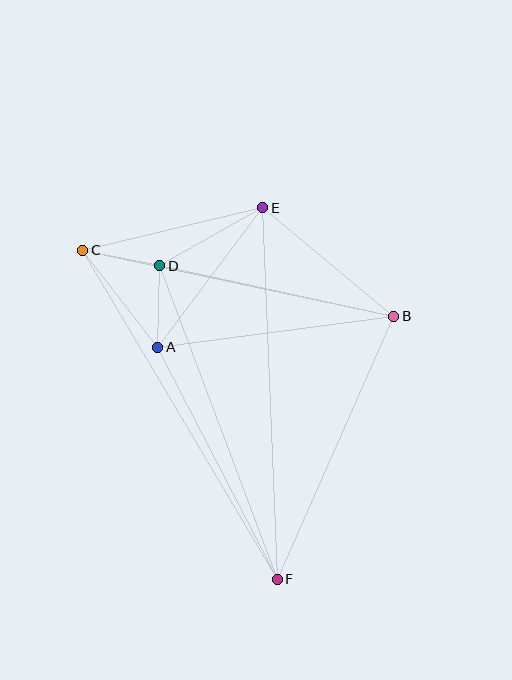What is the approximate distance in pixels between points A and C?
The distance between A and C is approximately 123 pixels.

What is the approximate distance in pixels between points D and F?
The distance between D and F is approximately 335 pixels.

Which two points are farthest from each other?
Points C and F are farthest from each other.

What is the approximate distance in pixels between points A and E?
The distance between A and E is approximately 175 pixels.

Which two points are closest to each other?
Points C and D are closest to each other.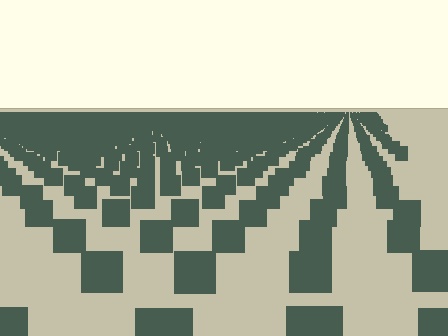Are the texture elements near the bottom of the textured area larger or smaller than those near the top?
Larger. Near the bottom, elements are closer to the viewer and appear at a bigger on-screen size.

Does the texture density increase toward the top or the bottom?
Density increases toward the top.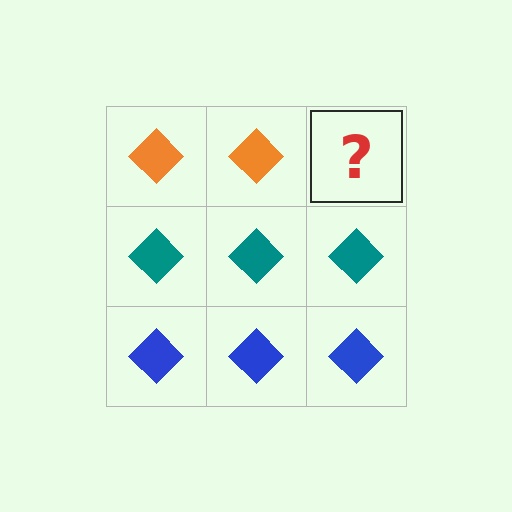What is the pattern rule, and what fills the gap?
The rule is that each row has a consistent color. The gap should be filled with an orange diamond.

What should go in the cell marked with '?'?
The missing cell should contain an orange diamond.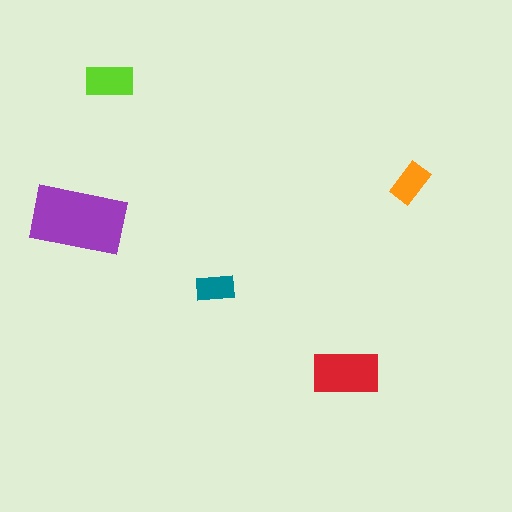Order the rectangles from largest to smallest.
the purple one, the red one, the lime one, the orange one, the teal one.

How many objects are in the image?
There are 5 objects in the image.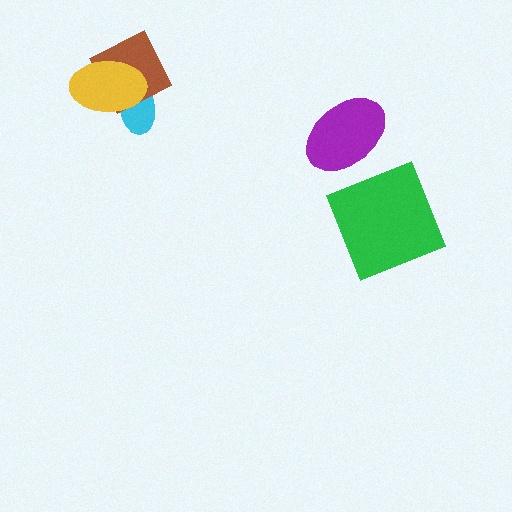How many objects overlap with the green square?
0 objects overlap with the green square.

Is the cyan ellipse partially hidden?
Yes, it is partially covered by another shape.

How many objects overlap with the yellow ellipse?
2 objects overlap with the yellow ellipse.